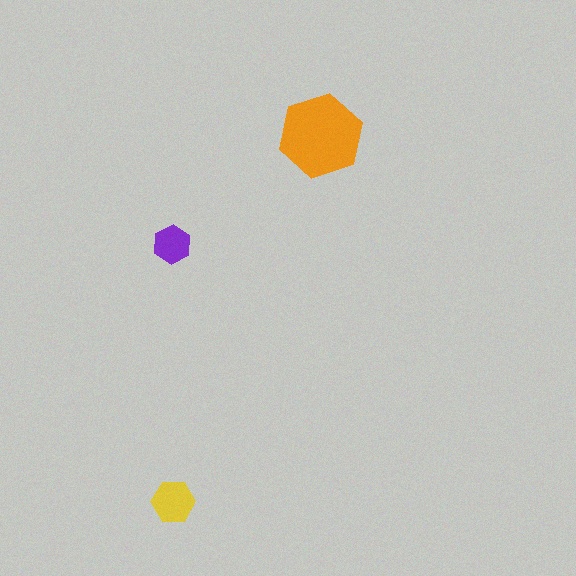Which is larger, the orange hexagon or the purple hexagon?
The orange one.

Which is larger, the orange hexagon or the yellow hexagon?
The orange one.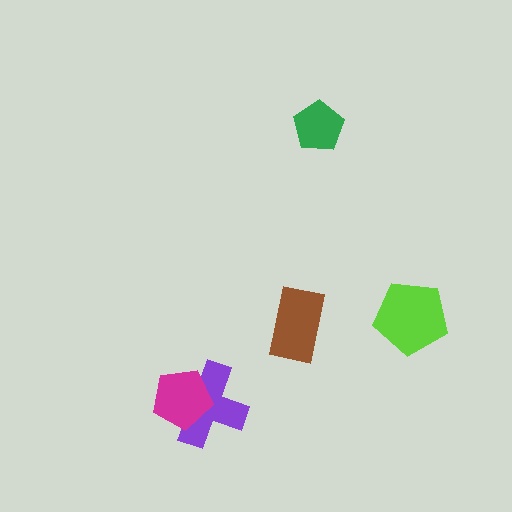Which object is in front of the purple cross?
The magenta pentagon is in front of the purple cross.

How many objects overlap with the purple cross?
1 object overlaps with the purple cross.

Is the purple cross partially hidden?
Yes, it is partially covered by another shape.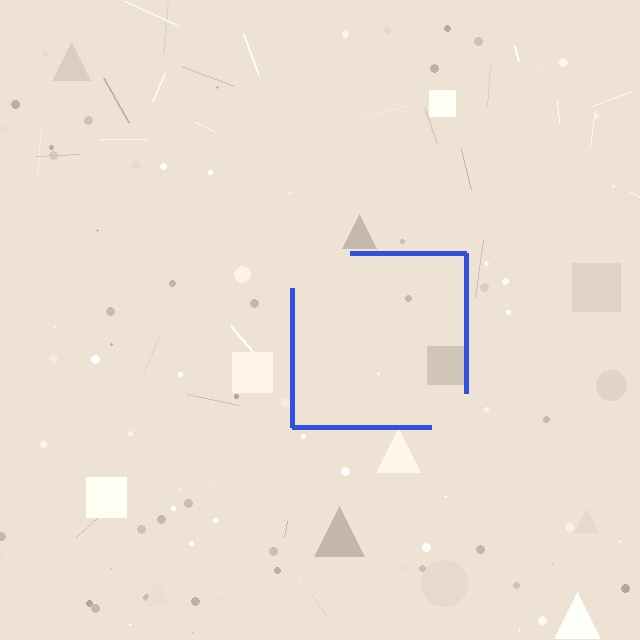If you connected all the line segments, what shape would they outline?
They would outline a square.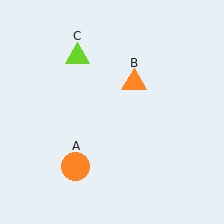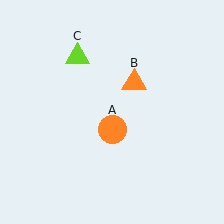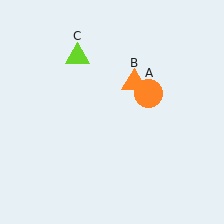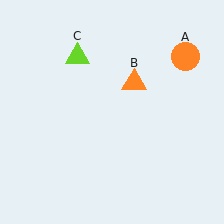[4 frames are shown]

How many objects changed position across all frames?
1 object changed position: orange circle (object A).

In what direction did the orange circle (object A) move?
The orange circle (object A) moved up and to the right.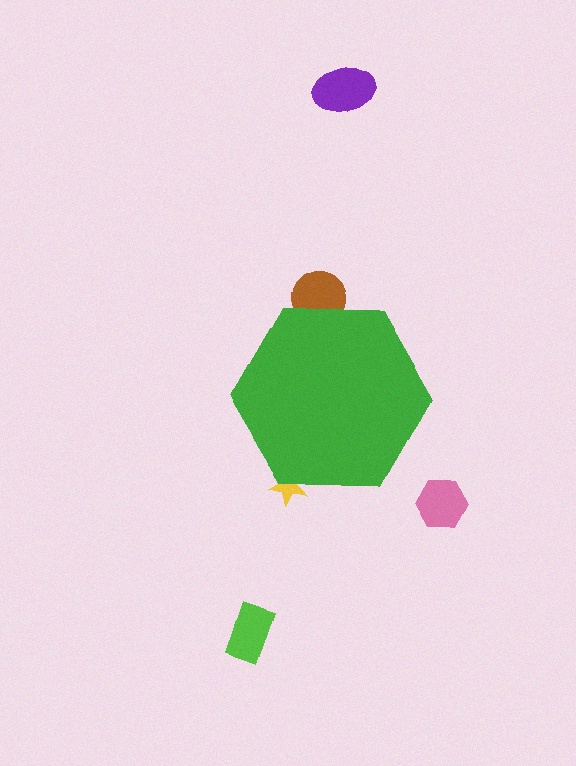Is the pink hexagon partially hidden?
No, the pink hexagon is fully visible.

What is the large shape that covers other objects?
A green hexagon.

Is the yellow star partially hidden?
Yes, the yellow star is partially hidden behind the green hexagon.